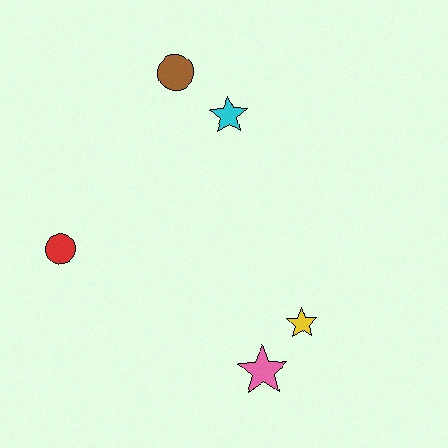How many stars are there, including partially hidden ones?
There are 3 stars.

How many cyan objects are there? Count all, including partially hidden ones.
There is 1 cyan object.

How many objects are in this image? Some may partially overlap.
There are 5 objects.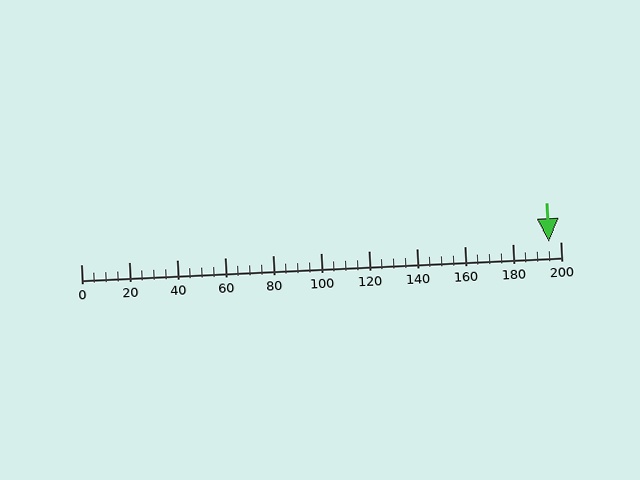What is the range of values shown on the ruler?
The ruler shows values from 0 to 200.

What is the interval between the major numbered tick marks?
The major tick marks are spaced 20 units apart.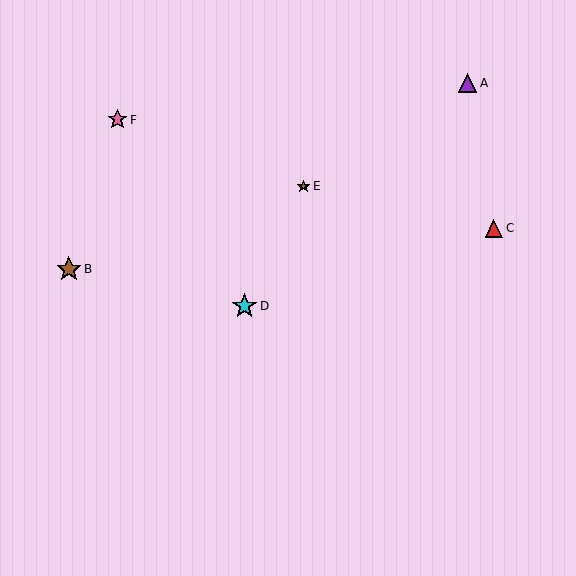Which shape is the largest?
The brown star (labeled B) is the largest.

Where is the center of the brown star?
The center of the brown star is at (303, 186).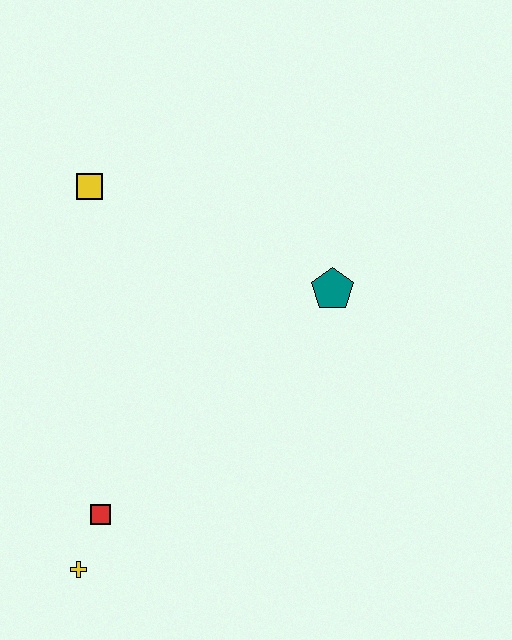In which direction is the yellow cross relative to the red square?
The yellow cross is below the red square.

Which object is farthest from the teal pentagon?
The yellow cross is farthest from the teal pentagon.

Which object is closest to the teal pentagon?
The yellow square is closest to the teal pentagon.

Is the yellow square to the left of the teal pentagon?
Yes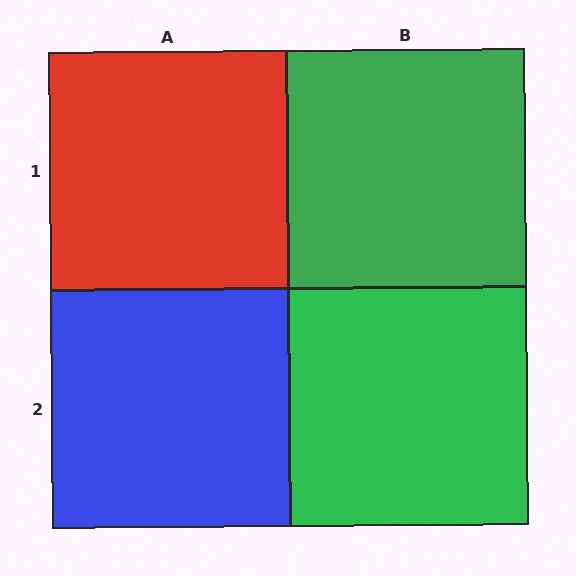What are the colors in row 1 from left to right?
Red, green.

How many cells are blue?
1 cell is blue.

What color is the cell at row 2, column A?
Blue.